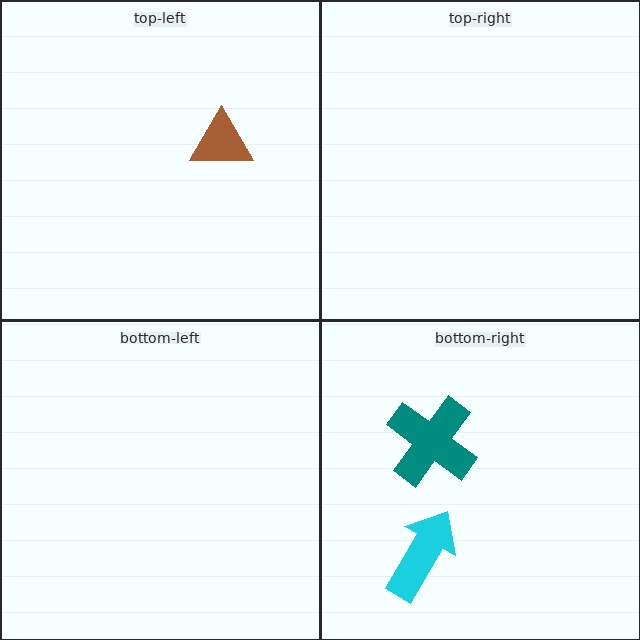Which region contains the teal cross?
The bottom-right region.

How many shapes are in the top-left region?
1.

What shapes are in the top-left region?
The brown triangle.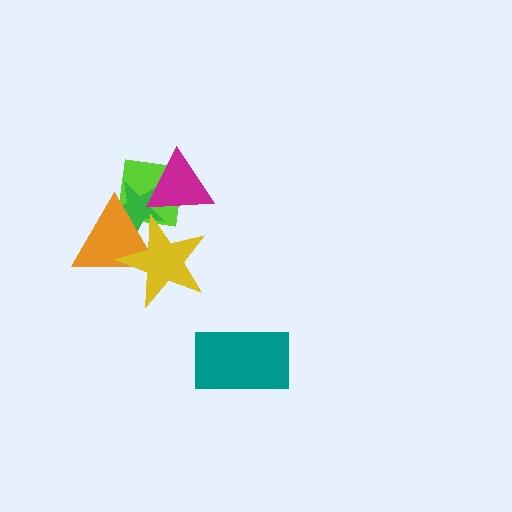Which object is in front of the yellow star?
The magenta triangle is in front of the yellow star.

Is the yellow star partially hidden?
Yes, it is partially covered by another shape.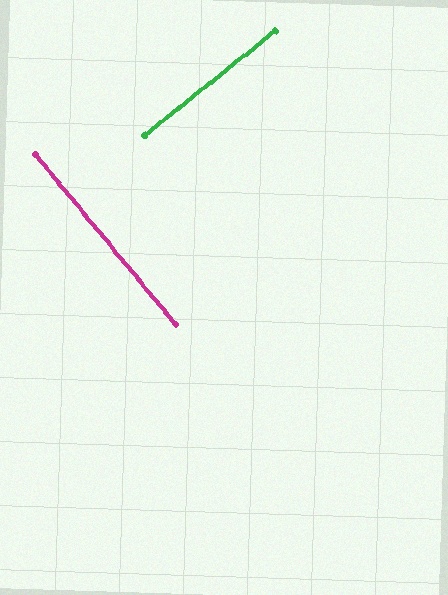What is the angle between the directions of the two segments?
Approximately 89 degrees.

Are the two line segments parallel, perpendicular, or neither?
Perpendicular — they meet at approximately 89°.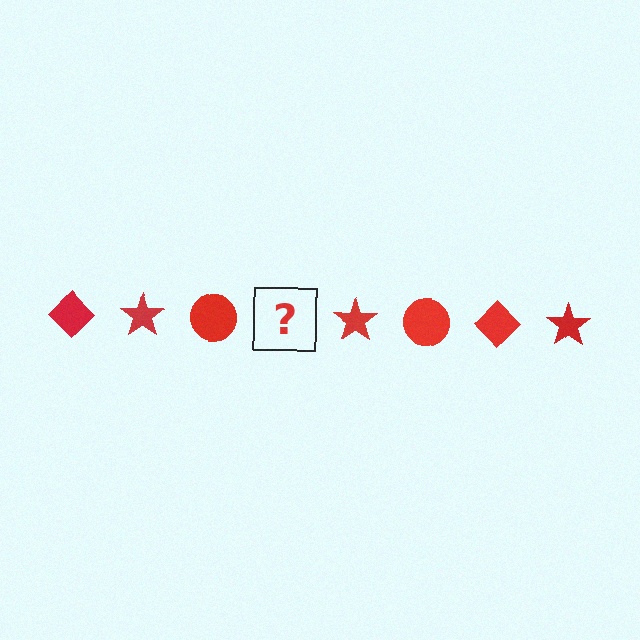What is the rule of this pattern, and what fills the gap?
The rule is that the pattern cycles through diamond, star, circle shapes in red. The gap should be filled with a red diamond.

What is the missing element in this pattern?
The missing element is a red diamond.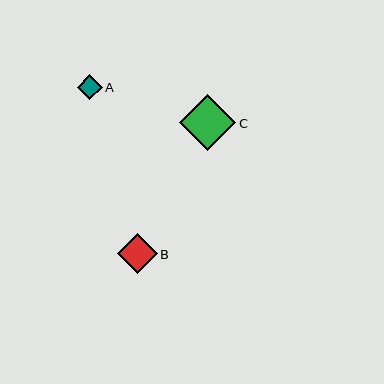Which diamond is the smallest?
Diamond A is the smallest with a size of approximately 25 pixels.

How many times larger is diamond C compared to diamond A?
Diamond C is approximately 2.2 times the size of diamond A.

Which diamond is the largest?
Diamond C is the largest with a size of approximately 56 pixels.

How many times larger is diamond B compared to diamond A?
Diamond B is approximately 1.6 times the size of diamond A.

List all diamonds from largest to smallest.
From largest to smallest: C, B, A.